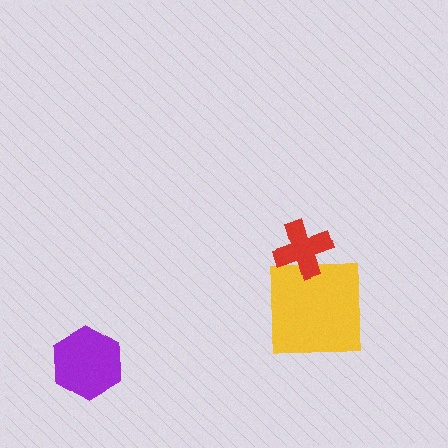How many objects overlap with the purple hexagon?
0 objects overlap with the purple hexagon.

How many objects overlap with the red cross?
1 object overlaps with the red cross.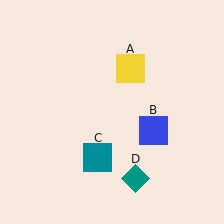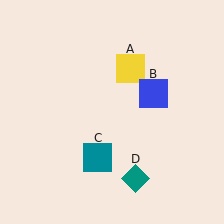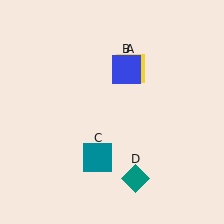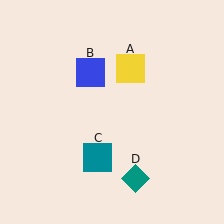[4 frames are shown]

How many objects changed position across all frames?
1 object changed position: blue square (object B).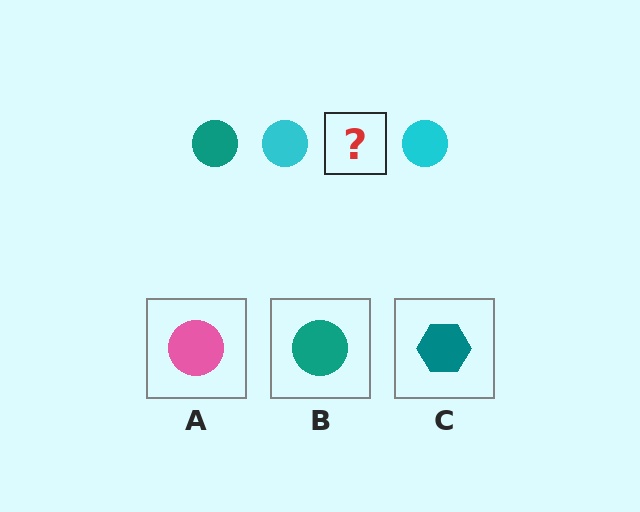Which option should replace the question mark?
Option B.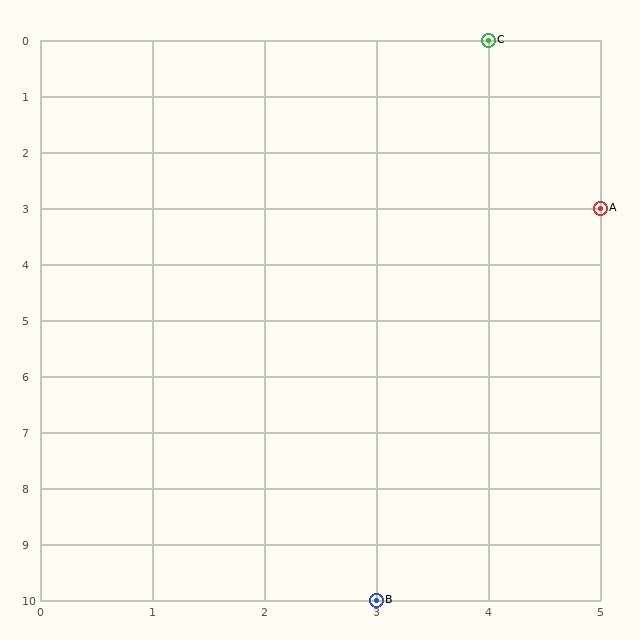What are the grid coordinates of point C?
Point C is at grid coordinates (4, 0).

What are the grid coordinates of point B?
Point B is at grid coordinates (3, 10).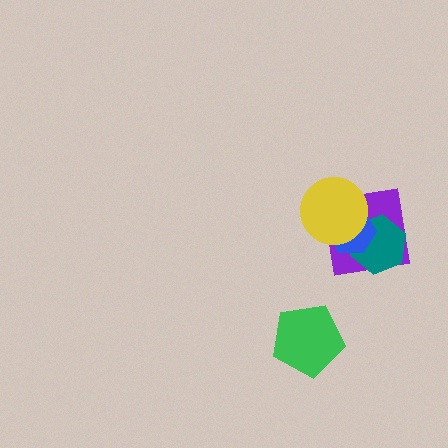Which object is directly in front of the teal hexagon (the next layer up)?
The blue hexagon is directly in front of the teal hexagon.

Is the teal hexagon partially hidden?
Yes, it is partially covered by another shape.